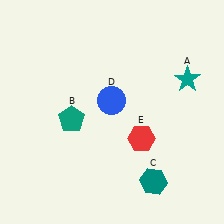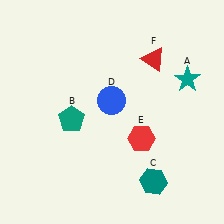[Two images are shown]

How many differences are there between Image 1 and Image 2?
There is 1 difference between the two images.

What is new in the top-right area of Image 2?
A red triangle (F) was added in the top-right area of Image 2.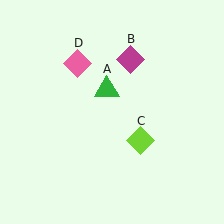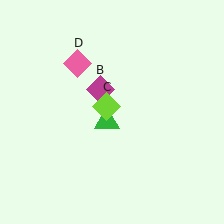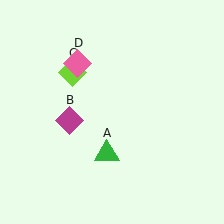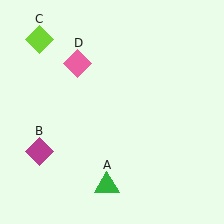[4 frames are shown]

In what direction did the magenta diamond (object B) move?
The magenta diamond (object B) moved down and to the left.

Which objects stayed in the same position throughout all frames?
Pink diamond (object D) remained stationary.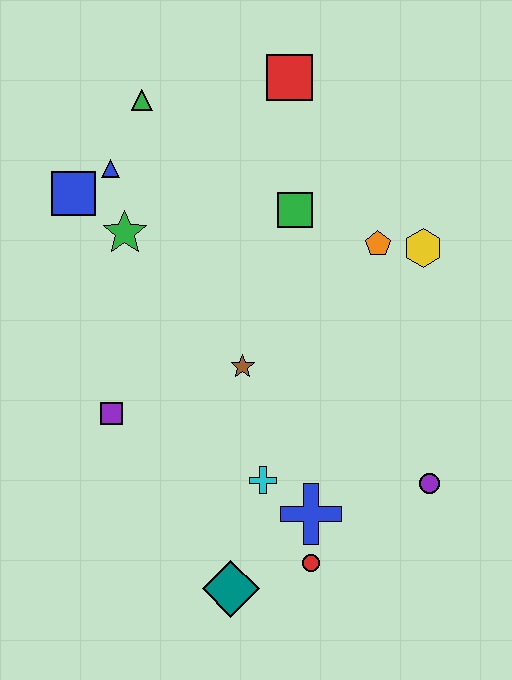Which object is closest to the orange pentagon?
The yellow hexagon is closest to the orange pentagon.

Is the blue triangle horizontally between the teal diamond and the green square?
No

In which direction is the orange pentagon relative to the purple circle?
The orange pentagon is above the purple circle.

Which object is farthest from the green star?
The purple circle is farthest from the green star.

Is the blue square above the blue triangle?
No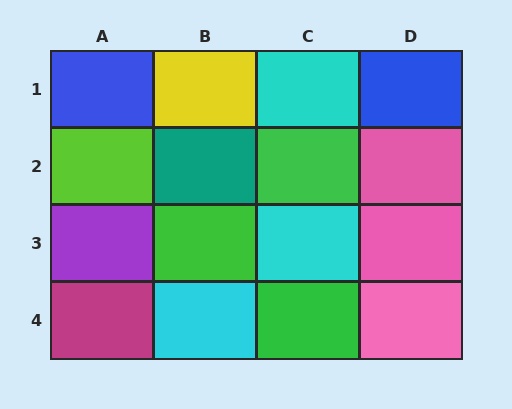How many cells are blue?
2 cells are blue.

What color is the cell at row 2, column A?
Lime.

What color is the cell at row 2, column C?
Green.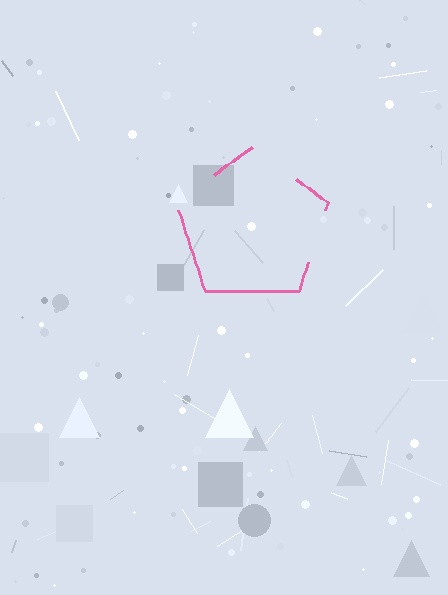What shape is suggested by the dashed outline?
The dashed outline suggests a pentagon.